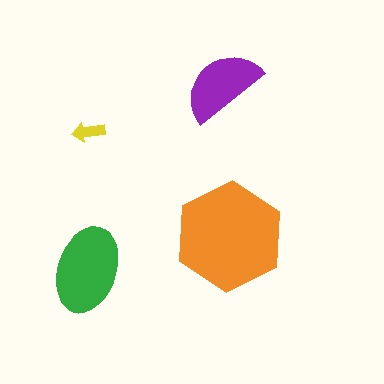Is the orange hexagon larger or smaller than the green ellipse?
Larger.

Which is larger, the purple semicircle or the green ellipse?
The green ellipse.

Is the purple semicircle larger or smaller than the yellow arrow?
Larger.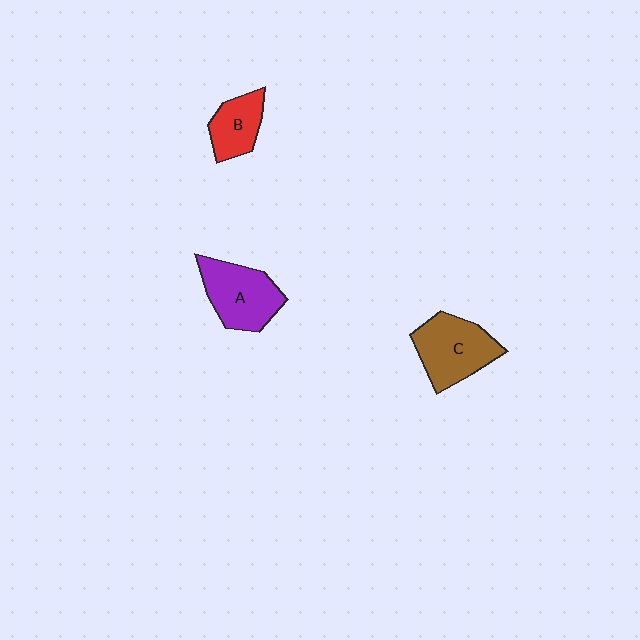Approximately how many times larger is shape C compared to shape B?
Approximately 1.6 times.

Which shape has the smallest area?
Shape B (red).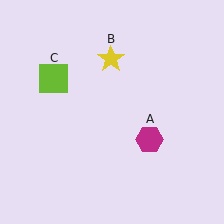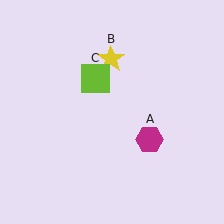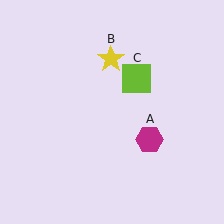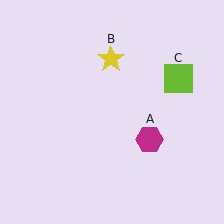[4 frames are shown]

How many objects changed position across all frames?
1 object changed position: lime square (object C).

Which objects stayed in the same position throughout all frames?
Magenta hexagon (object A) and yellow star (object B) remained stationary.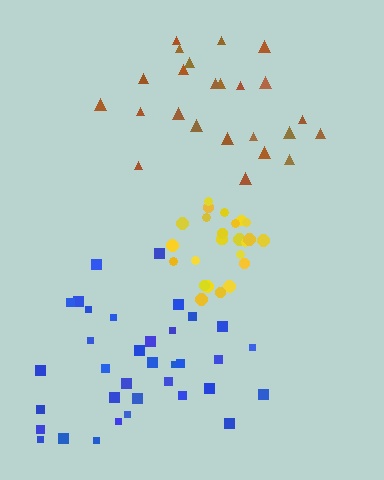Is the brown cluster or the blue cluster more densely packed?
Blue.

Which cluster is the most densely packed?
Yellow.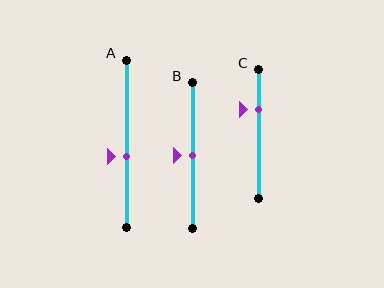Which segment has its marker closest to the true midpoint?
Segment B has its marker closest to the true midpoint.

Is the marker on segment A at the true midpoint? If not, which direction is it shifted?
No, the marker on segment A is shifted downward by about 8% of the segment length.